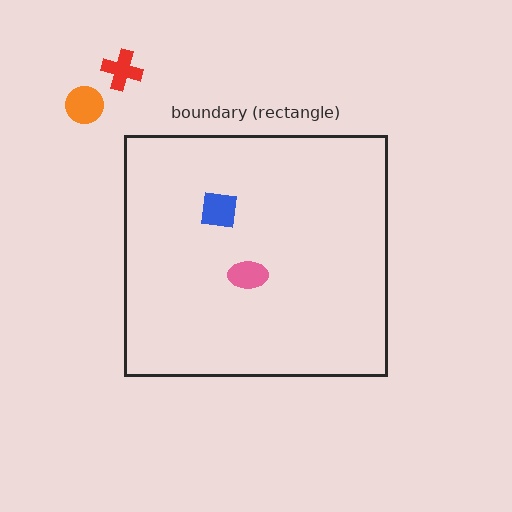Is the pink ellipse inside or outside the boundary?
Inside.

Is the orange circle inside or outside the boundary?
Outside.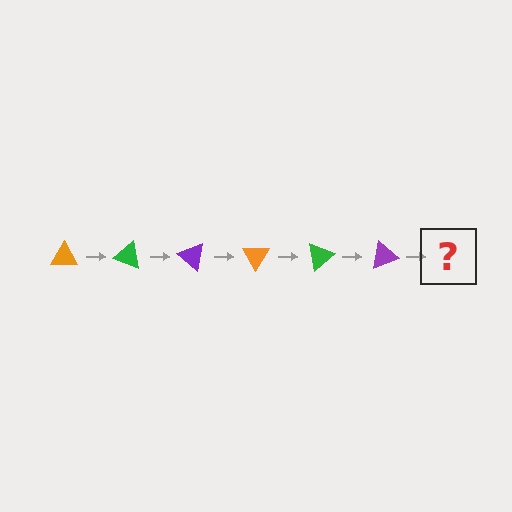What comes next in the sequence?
The next element should be an orange triangle, rotated 120 degrees from the start.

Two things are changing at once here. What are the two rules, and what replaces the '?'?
The two rules are that it rotates 20 degrees each step and the color cycles through orange, green, and purple. The '?' should be an orange triangle, rotated 120 degrees from the start.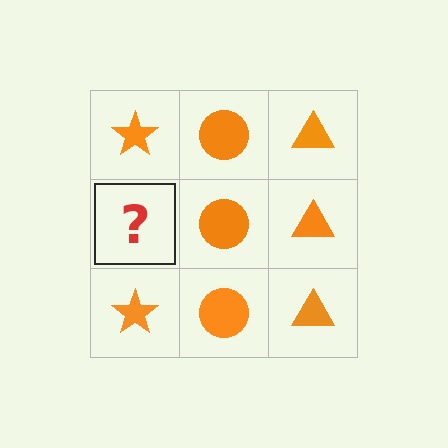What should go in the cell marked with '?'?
The missing cell should contain an orange star.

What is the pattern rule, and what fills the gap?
The rule is that each column has a consistent shape. The gap should be filled with an orange star.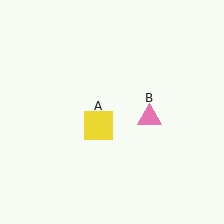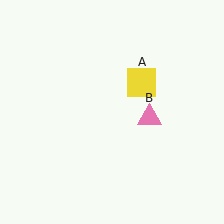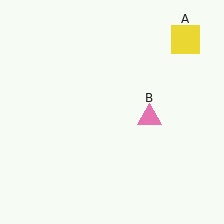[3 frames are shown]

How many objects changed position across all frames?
1 object changed position: yellow square (object A).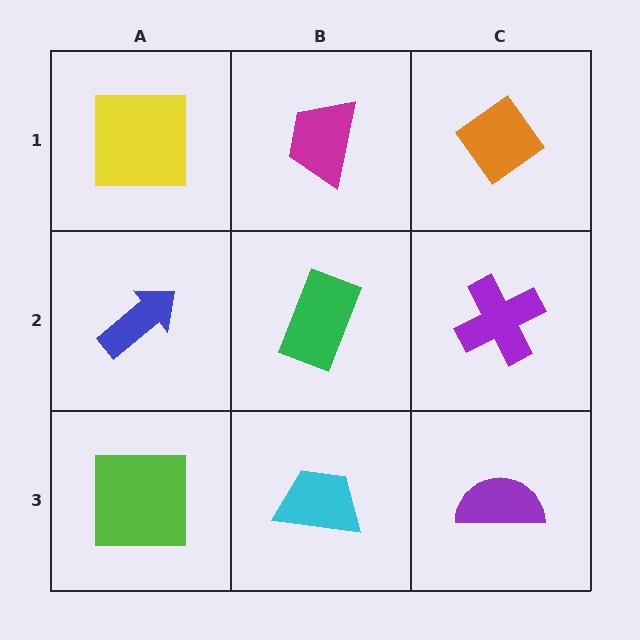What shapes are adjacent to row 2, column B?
A magenta trapezoid (row 1, column B), a cyan trapezoid (row 3, column B), a blue arrow (row 2, column A), a purple cross (row 2, column C).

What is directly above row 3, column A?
A blue arrow.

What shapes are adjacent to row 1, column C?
A purple cross (row 2, column C), a magenta trapezoid (row 1, column B).